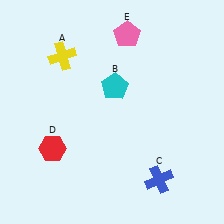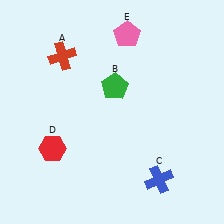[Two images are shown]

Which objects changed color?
A changed from yellow to red. B changed from cyan to green.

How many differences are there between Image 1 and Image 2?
There are 2 differences between the two images.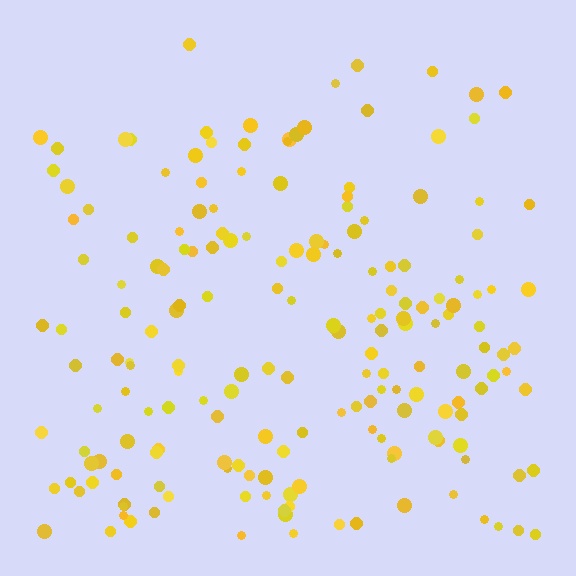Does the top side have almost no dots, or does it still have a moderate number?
Still a moderate number, just noticeably fewer than the bottom.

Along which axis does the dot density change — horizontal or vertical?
Vertical.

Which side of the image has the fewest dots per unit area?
The top.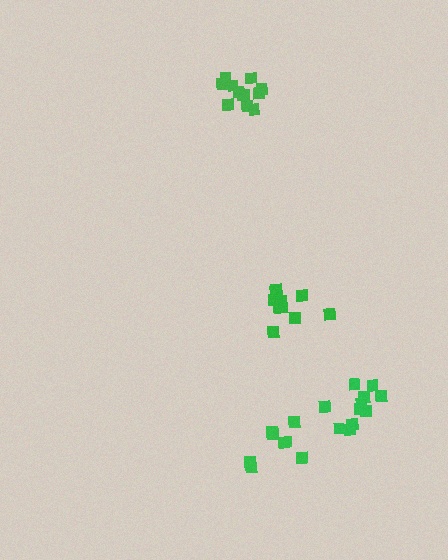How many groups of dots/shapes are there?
There are 4 groups.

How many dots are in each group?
Group 1: 12 dots, Group 2: 8 dots, Group 3: 11 dots, Group 4: 10 dots (41 total).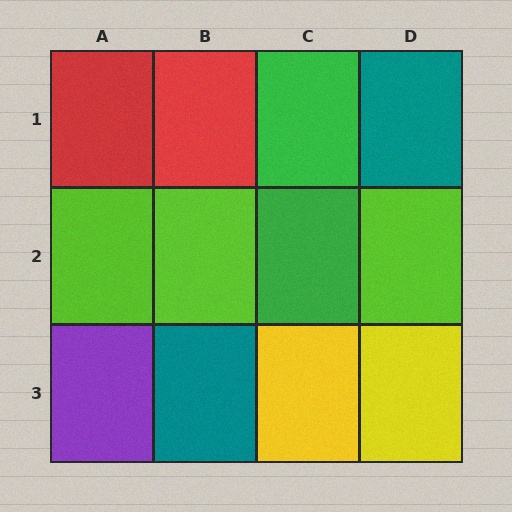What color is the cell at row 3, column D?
Yellow.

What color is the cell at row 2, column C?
Green.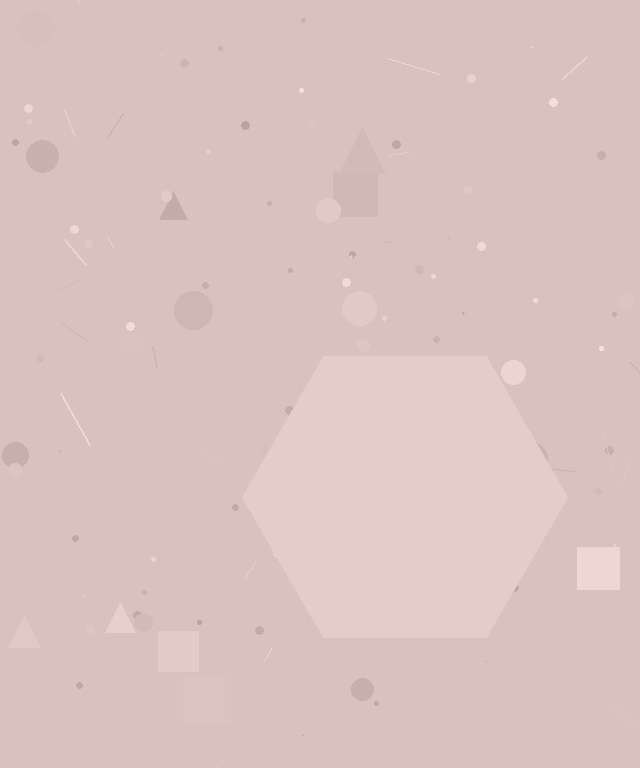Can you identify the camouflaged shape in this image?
The camouflaged shape is a hexagon.